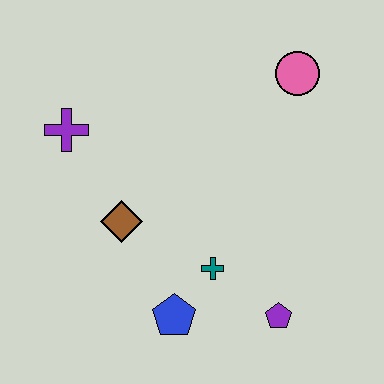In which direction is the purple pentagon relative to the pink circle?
The purple pentagon is below the pink circle.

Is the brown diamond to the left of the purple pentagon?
Yes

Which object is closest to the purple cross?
The brown diamond is closest to the purple cross.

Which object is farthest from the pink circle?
The blue pentagon is farthest from the pink circle.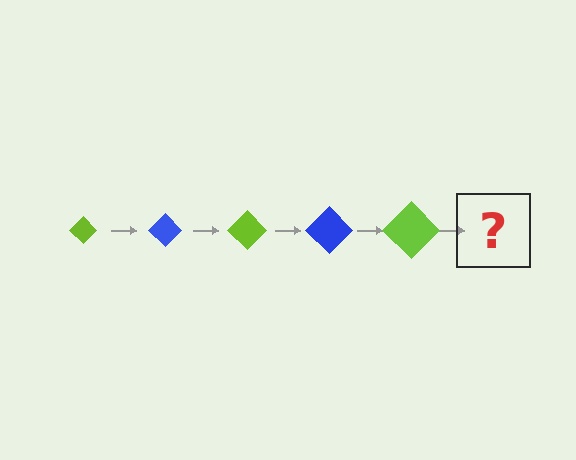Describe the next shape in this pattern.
It should be a blue diamond, larger than the previous one.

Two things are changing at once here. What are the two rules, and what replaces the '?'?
The two rules are that the diamond grows larger each step and the color cycles through lime and blue. The '?' should be a blue diamond, larger than the previous one.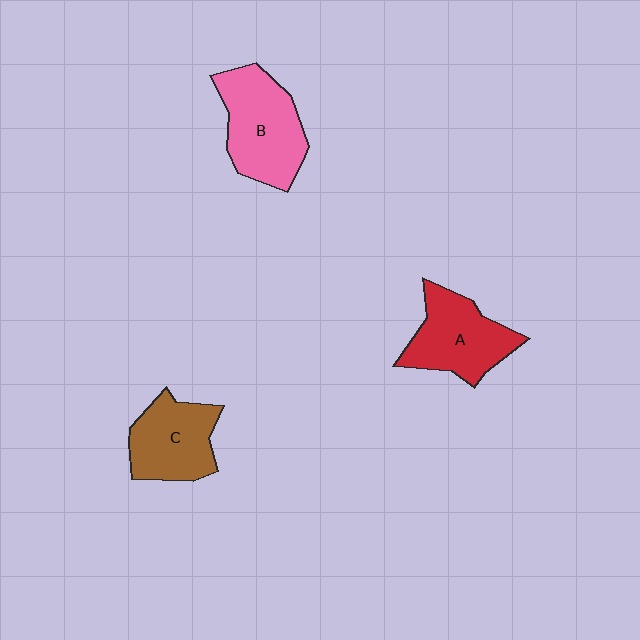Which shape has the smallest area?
Shape C (brown).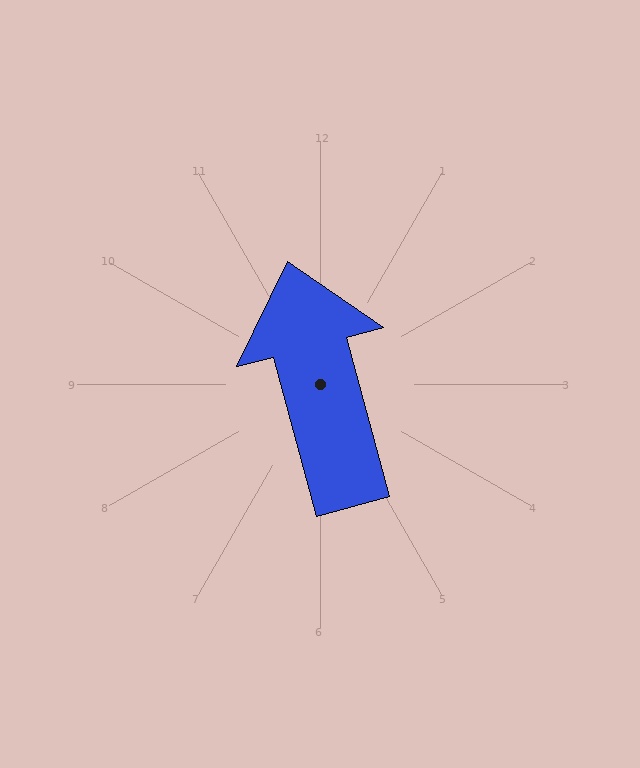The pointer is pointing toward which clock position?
Roughly 12 o'clock.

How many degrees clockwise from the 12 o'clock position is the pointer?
Approximately 345 degrees.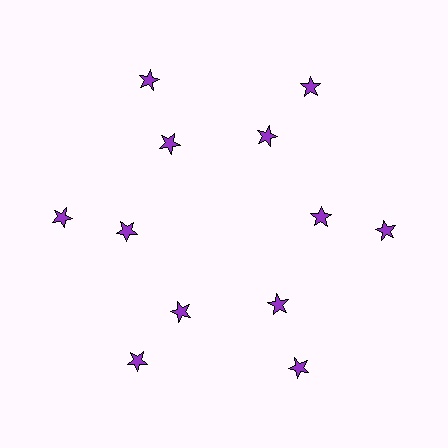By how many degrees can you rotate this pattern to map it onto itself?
The pattern maps onto itself every 60 degrees of rotation.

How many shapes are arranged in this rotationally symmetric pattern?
There are 12 shapes, arranged in 6 groups of 2.